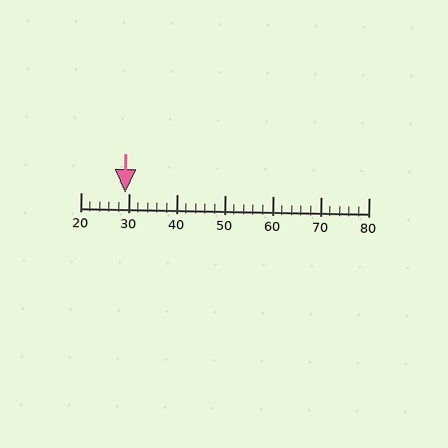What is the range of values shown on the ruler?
The ruler shows values from 20 to 80.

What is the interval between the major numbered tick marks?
The major tick marks are spaced 10 units apart.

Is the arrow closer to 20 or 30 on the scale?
The arrow is closer to 30.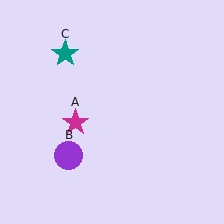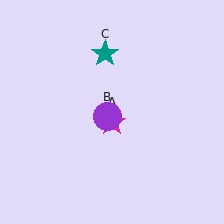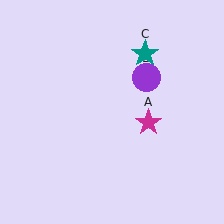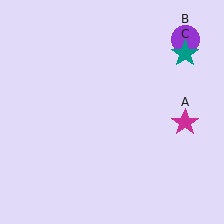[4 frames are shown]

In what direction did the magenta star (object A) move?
The magenta star (object A) moved right.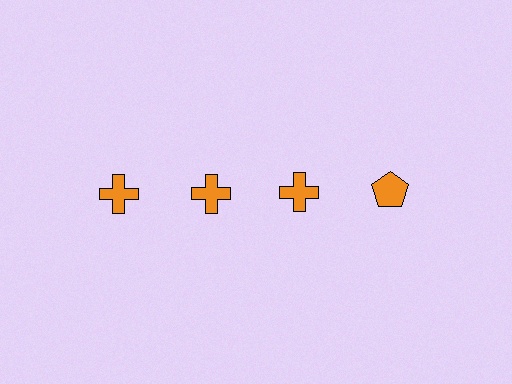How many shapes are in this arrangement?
There are 4 shapes arranged in a grid pattern.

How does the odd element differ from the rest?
It has a different shape: pentagon instead of cross.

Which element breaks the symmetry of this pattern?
The orange pentagon in the top row, second from right column breaks the symmetry. All other shapes are orange crosses.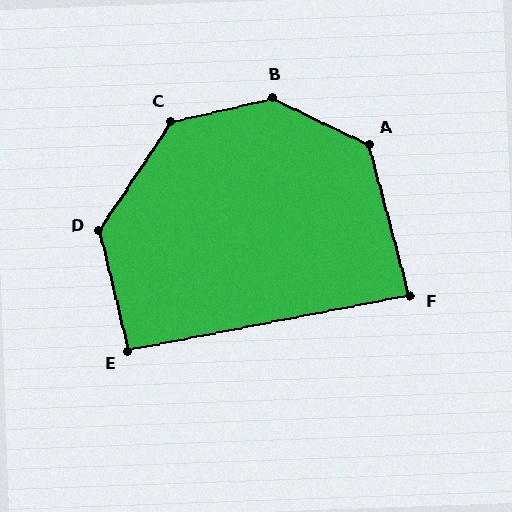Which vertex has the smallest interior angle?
F, at approximately 86 degrees.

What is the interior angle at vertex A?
Approximately 131 degrees (obtuse).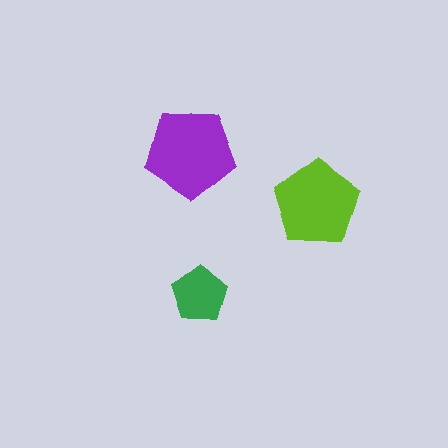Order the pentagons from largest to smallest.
the purple one, the lime one, the green one.